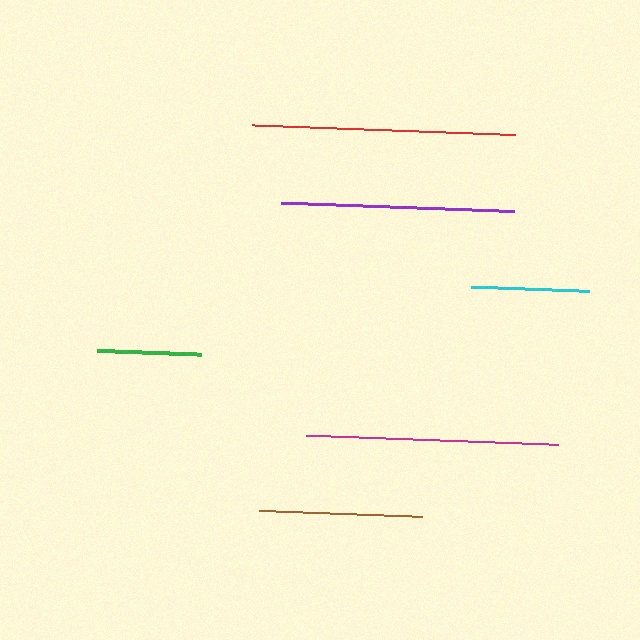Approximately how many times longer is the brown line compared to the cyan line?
The brown line is approximately 1.4 times the length of the cyan line.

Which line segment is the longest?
The red line is the longest at approximately 263 pixels.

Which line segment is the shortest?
The green line is the shortest at approximately 104 pixels.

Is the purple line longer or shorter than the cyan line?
The purple line is longer than the cyan line.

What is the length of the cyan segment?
The cyan segment is approximately 119 pixels long.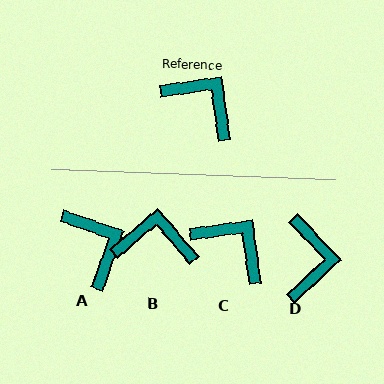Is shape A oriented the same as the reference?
No, it is off by about 28 degrees.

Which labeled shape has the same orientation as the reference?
C.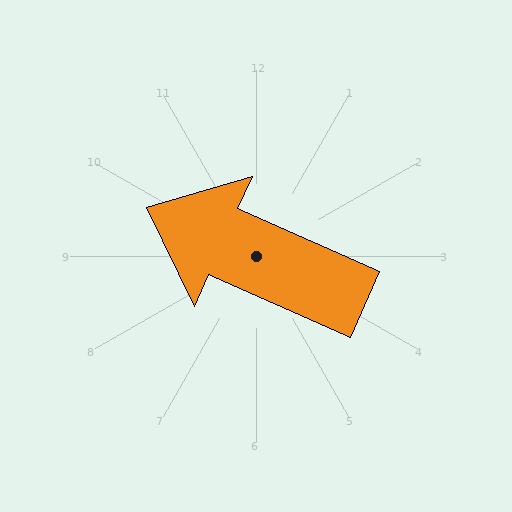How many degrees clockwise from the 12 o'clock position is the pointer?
Approximately 294 degrees.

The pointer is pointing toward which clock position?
Roughly 10 o'clock.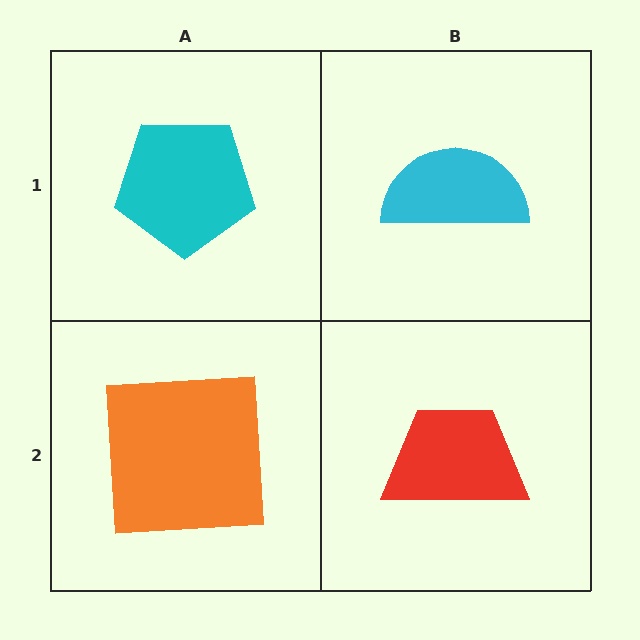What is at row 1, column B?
A cyan semicircle.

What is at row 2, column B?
A red trapezoid.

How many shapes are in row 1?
2 shapes.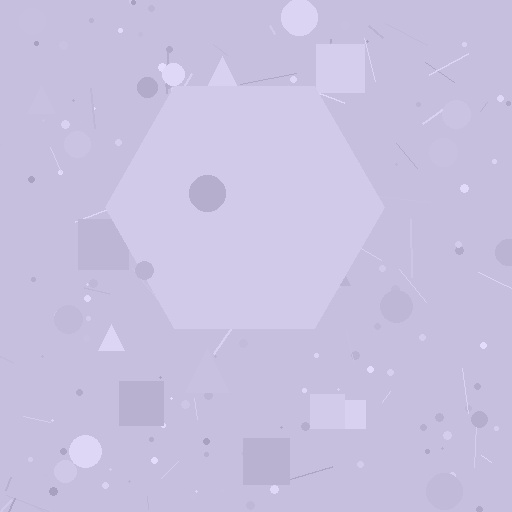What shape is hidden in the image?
A hexagon is hidden in the image.